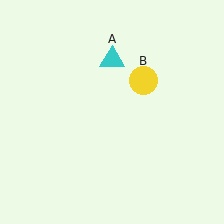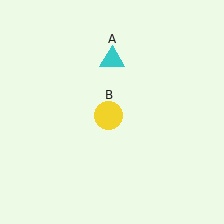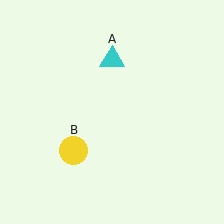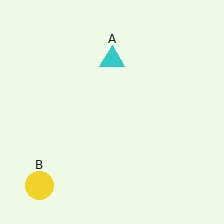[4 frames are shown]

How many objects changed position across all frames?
1 object changed position: yellow circle (object B).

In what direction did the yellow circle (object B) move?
The yellow circle (object B) moved down and to the left.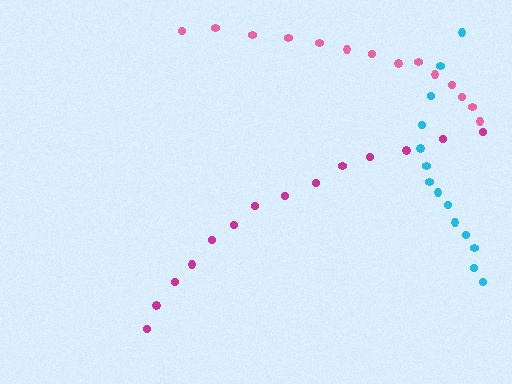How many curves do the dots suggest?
There are 3 distinct paths.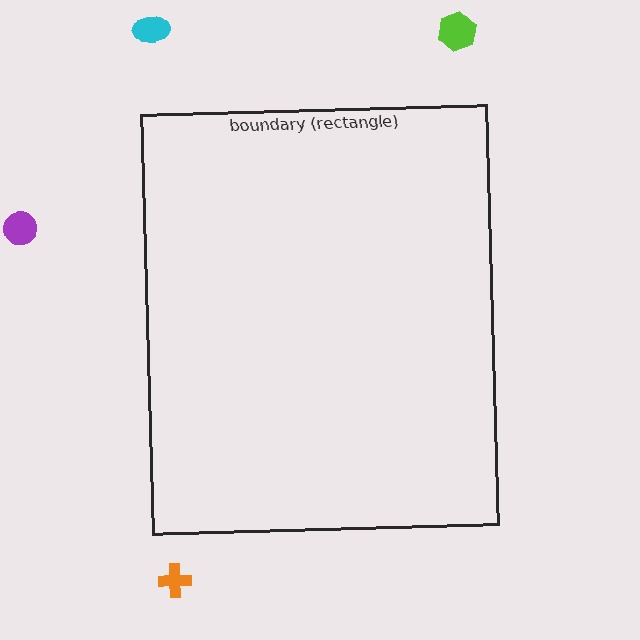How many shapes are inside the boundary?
0 inside, 4 outside.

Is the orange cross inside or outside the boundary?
Outside.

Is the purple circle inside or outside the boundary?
Outside.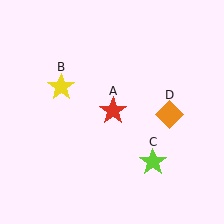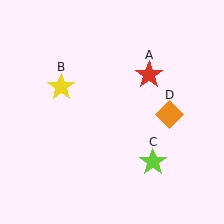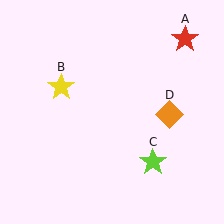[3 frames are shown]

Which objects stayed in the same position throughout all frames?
Yellow star (object B) and lime star (object C) and orange diamond (object D) remained stationary.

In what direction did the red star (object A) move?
The red star (object A) moved up and to the right.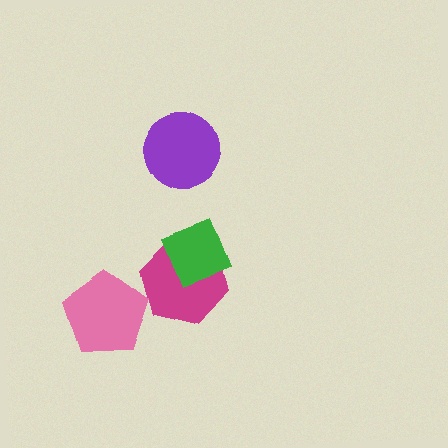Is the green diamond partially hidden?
No, no other shape covers it.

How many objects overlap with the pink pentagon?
0 objects overlap with the pink pentagon.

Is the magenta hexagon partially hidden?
Yes, it is partially covered by another shape.